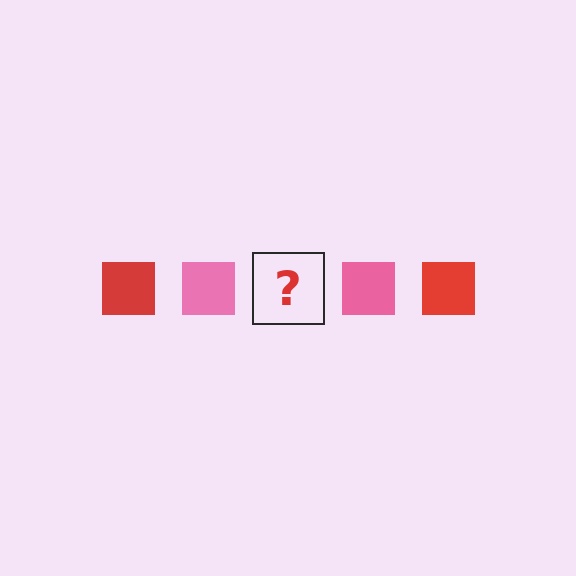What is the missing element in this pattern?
The missing element is a red square.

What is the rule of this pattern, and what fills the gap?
The rule is that the pattern cycles through red, pink squares. The gap should be filled with a red square.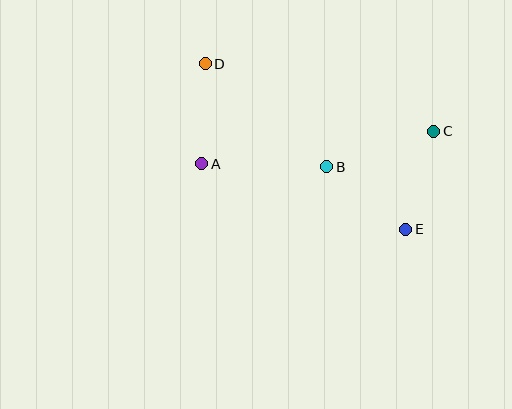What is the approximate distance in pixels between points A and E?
The distance between A and E is approximately 214 pixels.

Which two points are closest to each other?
Points A and D are closest to each other.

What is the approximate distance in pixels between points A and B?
The distance between A and B is approximately 125 pixels.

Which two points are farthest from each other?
Points D and E are farthest from each other.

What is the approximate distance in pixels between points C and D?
The distance between C and D is approximately 238 pixels.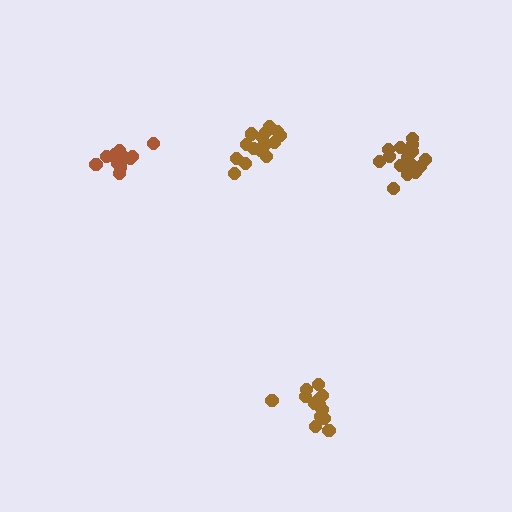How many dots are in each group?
Group 1: 15 dots, Group 2: 18 dots, Group 3: 14 dots, Group 4: 15 dots (62 total).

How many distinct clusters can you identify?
There are 4 distinct clusters.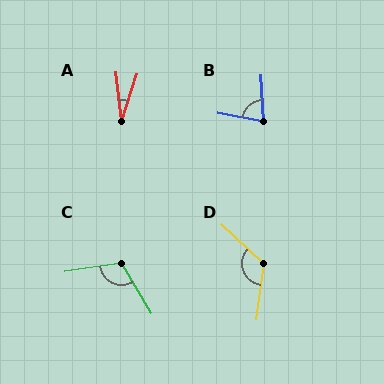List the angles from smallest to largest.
A (24°), B (77°), C (113°), D (125°).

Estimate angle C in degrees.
Approximately 113 degrees.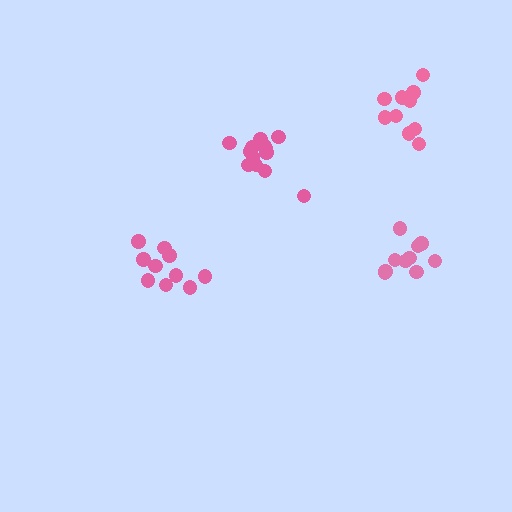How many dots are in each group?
Group 1: 10 dots, Group 2: 10 dots, Group 3: 13 dots, Group 4: 10 dots (43 total).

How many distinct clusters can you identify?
There are 4 distinct clusters.